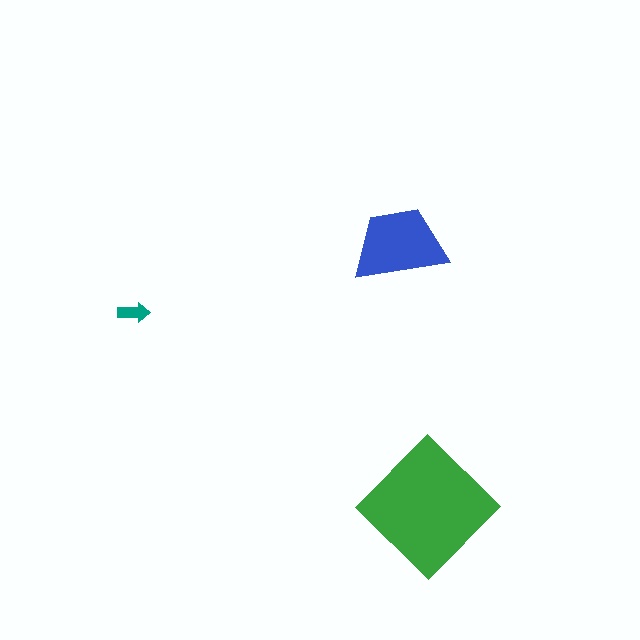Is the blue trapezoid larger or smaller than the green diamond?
Smaller.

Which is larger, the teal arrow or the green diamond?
The green diamond.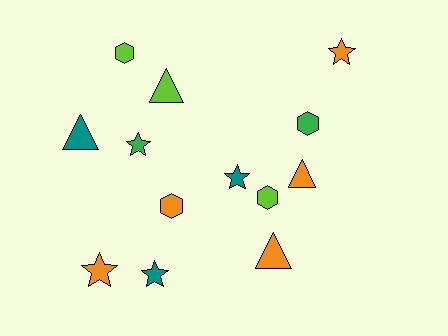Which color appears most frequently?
Orange, with 5 objects.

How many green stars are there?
There is 1 green star.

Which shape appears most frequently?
Star, with 5 objects.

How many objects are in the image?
There are 13 objects.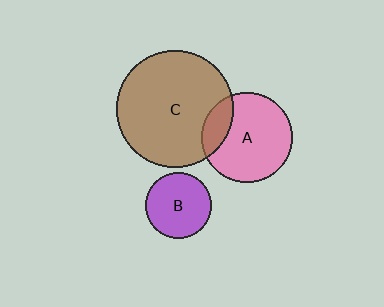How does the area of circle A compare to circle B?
Approximately 1.9 times.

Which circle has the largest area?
Circle C (brown).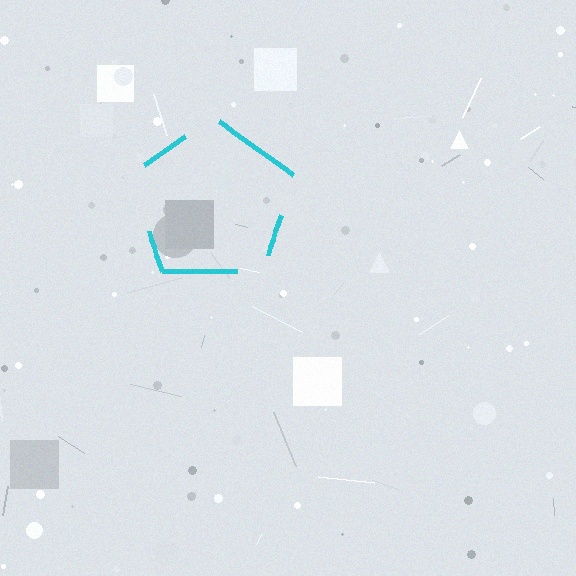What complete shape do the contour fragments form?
The contour fragments form a pentagon.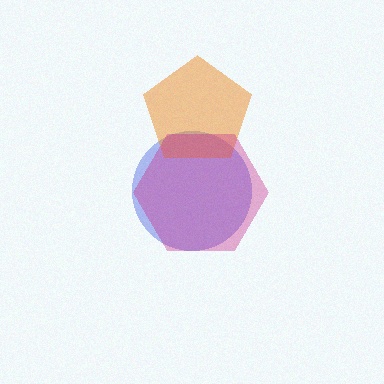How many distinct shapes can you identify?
There are 3 distinct shapes: a blue circle, an orange pentagon, a magenta hexagon.